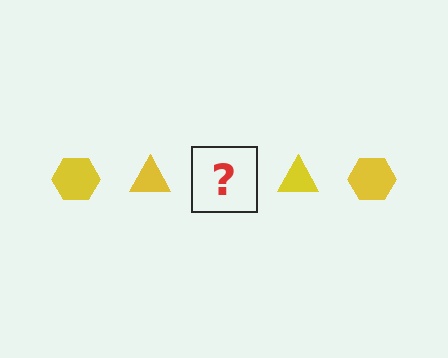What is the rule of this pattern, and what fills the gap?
The rule is that the pattern cycles through hexagon, triangle shapes in yellow. The gap should be filled with a yellow hexagon.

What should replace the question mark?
The question mark should be replaced with a yellow hexagon.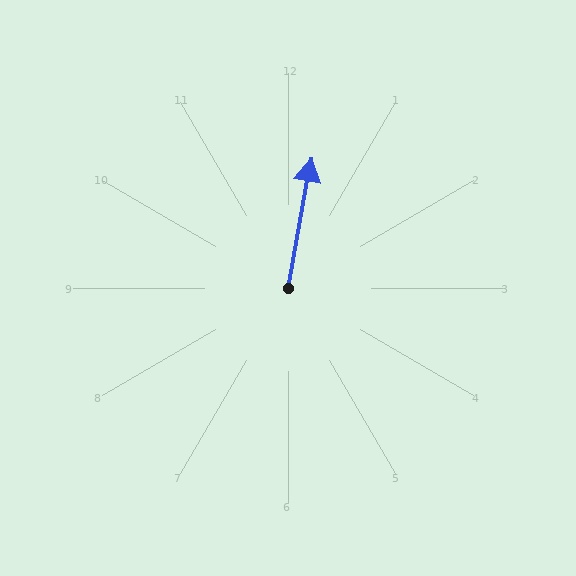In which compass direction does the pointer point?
North.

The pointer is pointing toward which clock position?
Roughly 12 o'clock.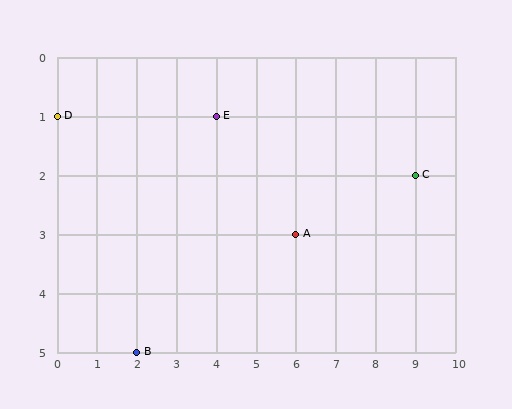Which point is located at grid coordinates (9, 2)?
Point C is at (9, 2).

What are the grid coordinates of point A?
Point A is at grid coordinates (6, 3).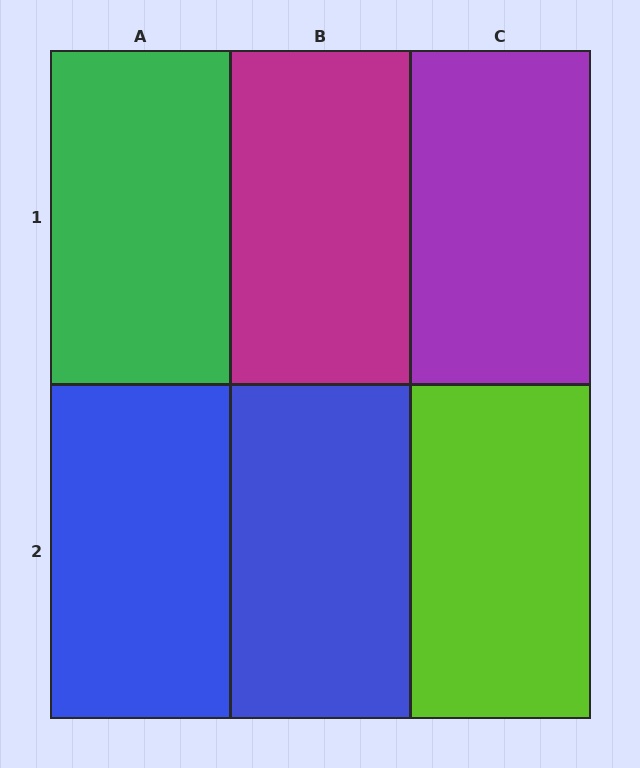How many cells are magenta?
1 cell is magenta.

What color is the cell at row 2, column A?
Blue.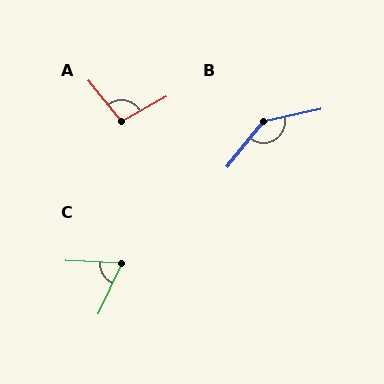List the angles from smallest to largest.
C (67°), A (100°), B (141°).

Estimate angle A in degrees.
Approximately 100 degrees.